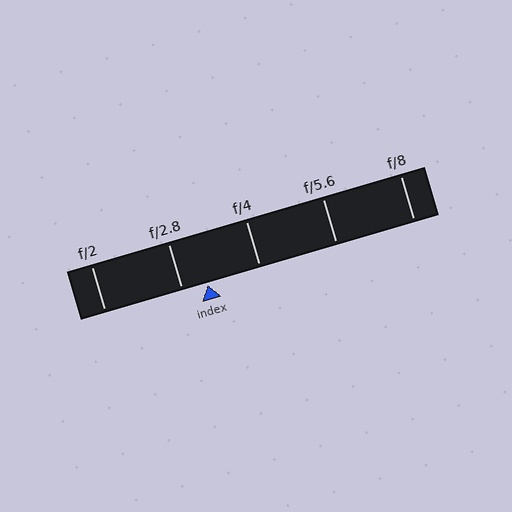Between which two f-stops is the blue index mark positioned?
The index mark is between f/2.8 and f/4.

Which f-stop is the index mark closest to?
The index mark is closest to f/2.8.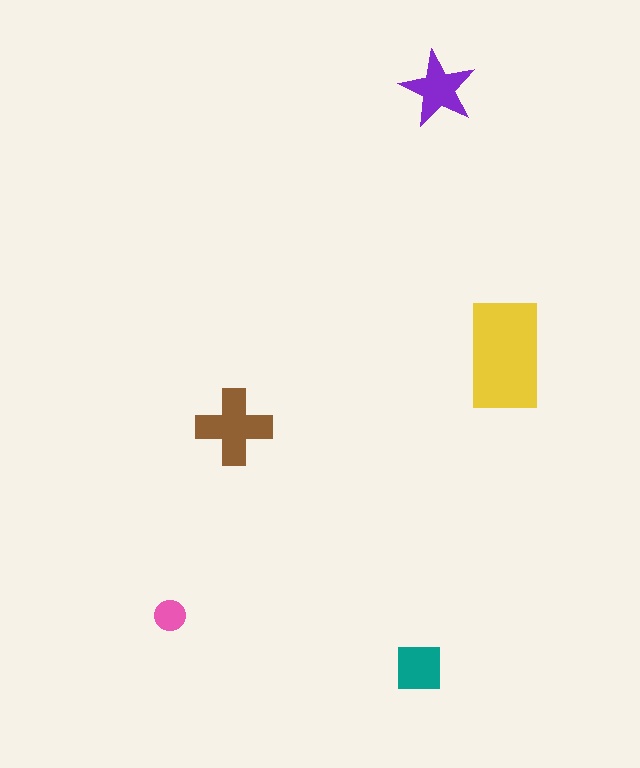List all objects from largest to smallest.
The yellow rectangle, the brown cross, the purple star, the teal square, the pink circle.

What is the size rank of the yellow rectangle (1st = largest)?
1st.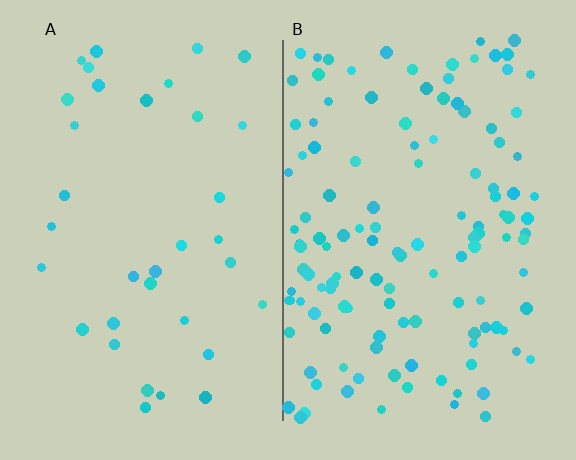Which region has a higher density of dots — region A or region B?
B (the right).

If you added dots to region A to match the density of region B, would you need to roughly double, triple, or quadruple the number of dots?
Approximately quadruple.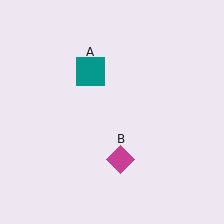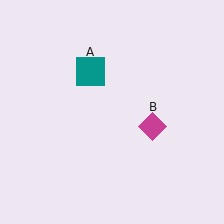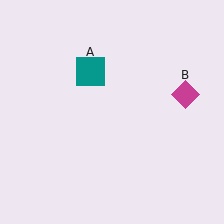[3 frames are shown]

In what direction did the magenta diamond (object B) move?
The magenta diamond (object B) moved up and to the right.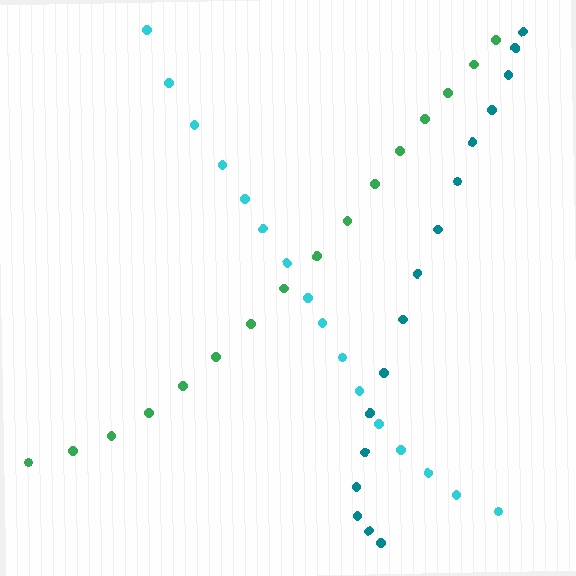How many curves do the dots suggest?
There are 3 distinct paths.